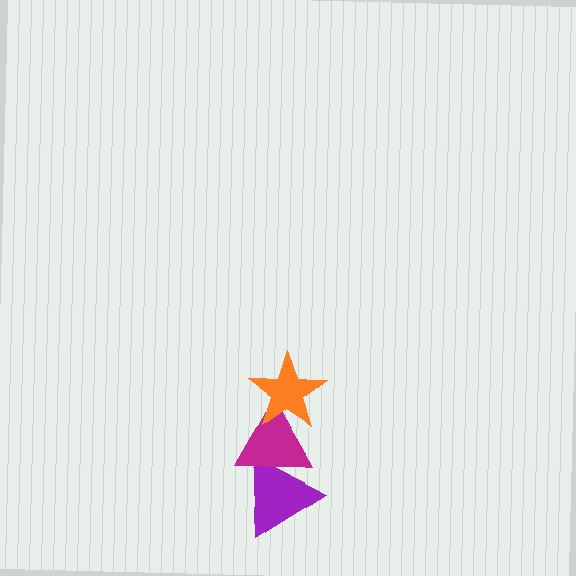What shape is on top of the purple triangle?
The magenta triangle is on top of the purple triangle.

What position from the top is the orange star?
The orange star is 1st from the top.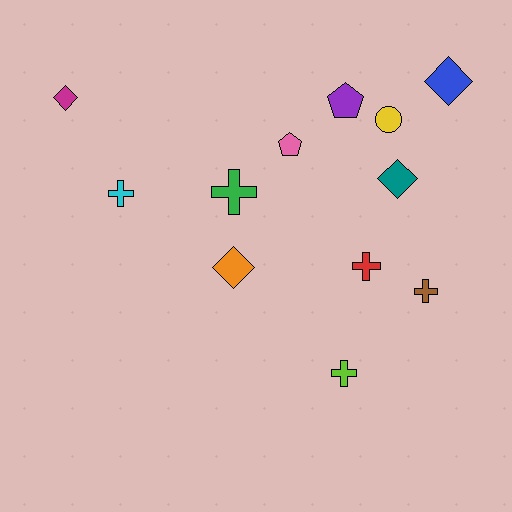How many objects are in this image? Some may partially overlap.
There are 12 objects.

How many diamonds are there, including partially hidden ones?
There are 4 diamonds.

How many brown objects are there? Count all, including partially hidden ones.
There is 1 brown object.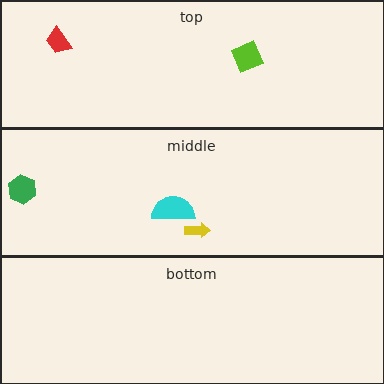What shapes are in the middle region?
The yellow arrow, the cyan semicircle, the green hexagon.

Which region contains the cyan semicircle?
The middle region.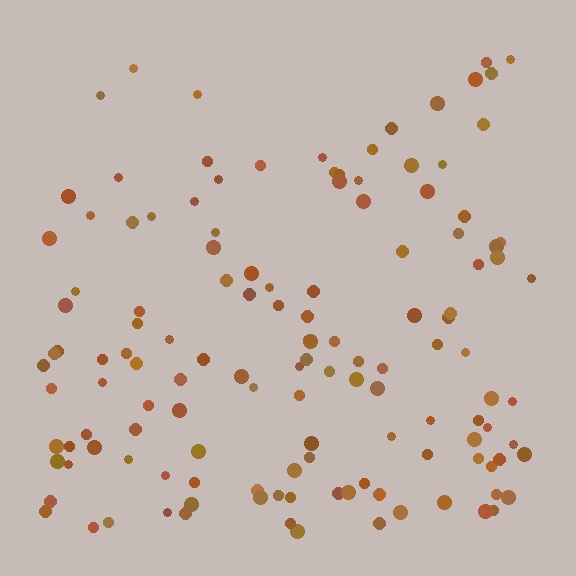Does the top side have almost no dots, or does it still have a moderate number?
Still a moderate number, just noticeably fewer than the bottom.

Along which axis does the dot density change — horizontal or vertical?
Vertical.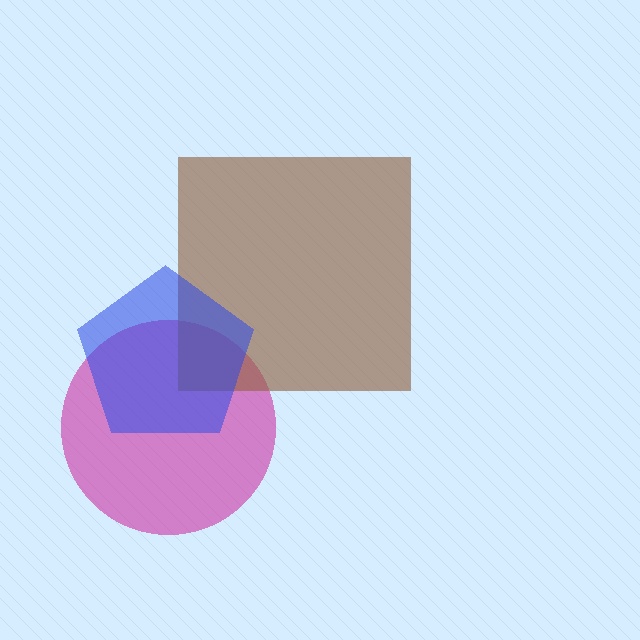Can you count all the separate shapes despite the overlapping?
Yes, there are 3 separate shapes.